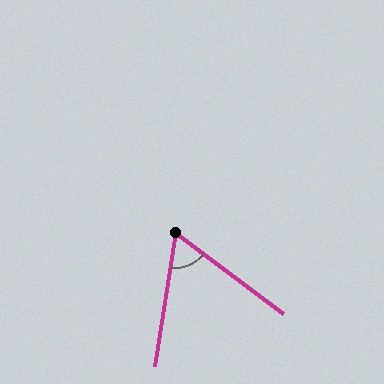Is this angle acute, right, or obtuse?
It is acute.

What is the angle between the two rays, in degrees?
Approximately 62 degrees.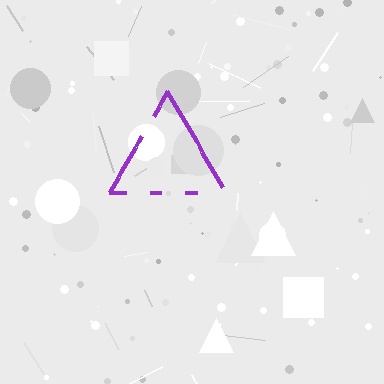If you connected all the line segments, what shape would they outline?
They would outline a triangle.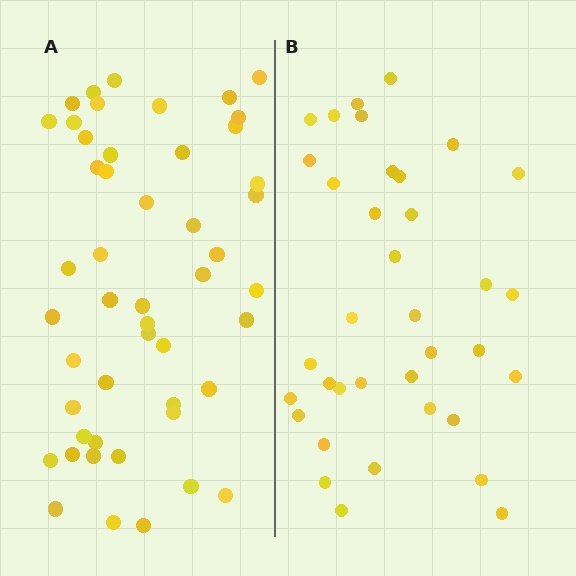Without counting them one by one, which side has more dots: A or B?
Region A (the left region) has more dots.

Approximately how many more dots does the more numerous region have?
Region A has approximately 15 more dots than region B.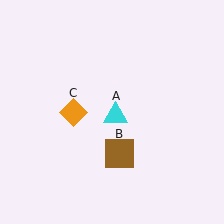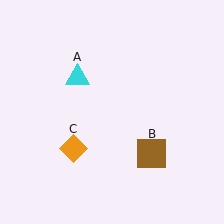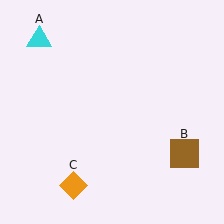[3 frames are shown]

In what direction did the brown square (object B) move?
The brown square (object B) moved right.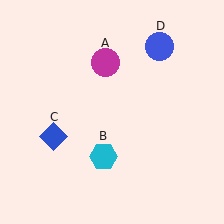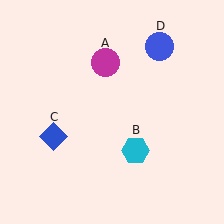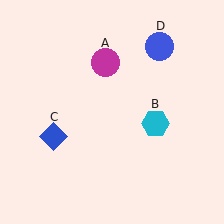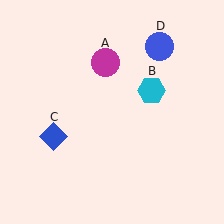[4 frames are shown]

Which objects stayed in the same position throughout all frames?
Magenta circle (object A) and blue diamond (object C) and blue circle (object D) remained stationary.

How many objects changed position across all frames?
1 object changed position: cyan hexagon (object B).